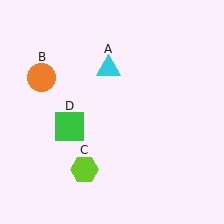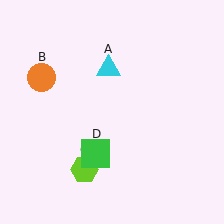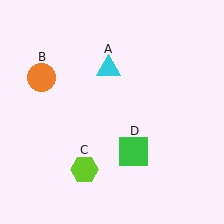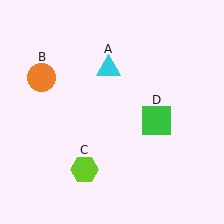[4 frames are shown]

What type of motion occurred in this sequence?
The green square (object D) rotated counterclockwise around the center of the scene.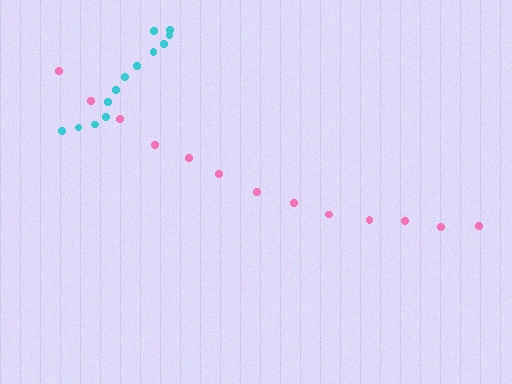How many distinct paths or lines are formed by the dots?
There are 2 distinct paths.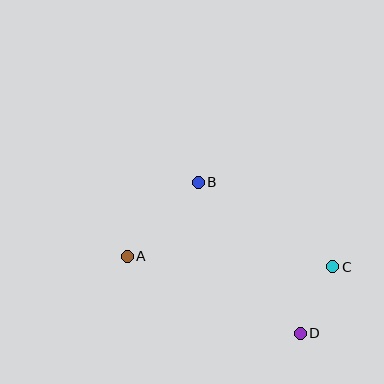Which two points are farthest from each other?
Points A and C are farthest from each other.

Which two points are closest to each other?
Points C and D are closest to each other.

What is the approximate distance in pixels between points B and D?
The distance between B and D is approximately 182 pixels.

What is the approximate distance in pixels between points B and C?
The distance between B and C is approximately 159 pixels.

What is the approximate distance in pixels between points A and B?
The distance between A and B is approximately 102 pixels.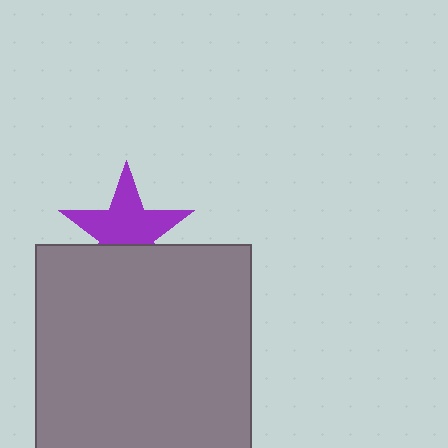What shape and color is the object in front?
The object in front is a gray square.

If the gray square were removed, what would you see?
You would see the complete purple star.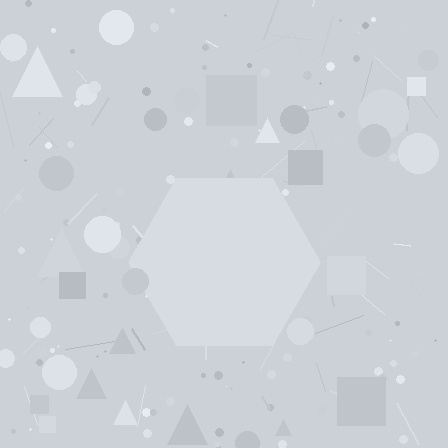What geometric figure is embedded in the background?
A hexagon is embedded in the background.